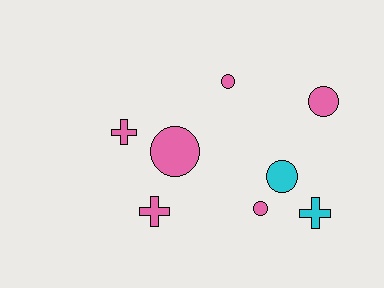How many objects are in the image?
There are 8 objects.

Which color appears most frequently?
Pink, with 6 objects.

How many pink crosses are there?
There are 2 pink crosses.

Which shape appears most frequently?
Circle, with 5 objects.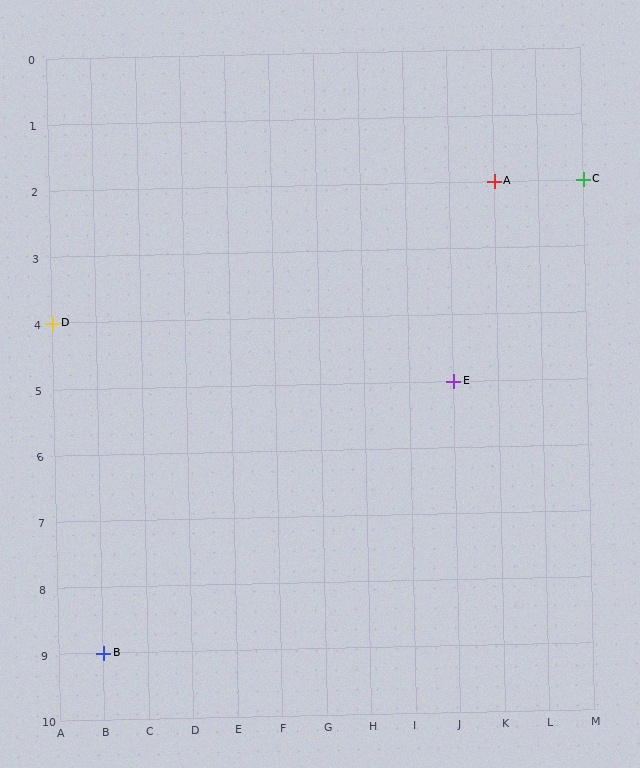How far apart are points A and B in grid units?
Points A and B are 9 columns and 7 rows apart (about 11.4 grid units diagonally).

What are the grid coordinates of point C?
Point C is at grid coordinates (M, 2).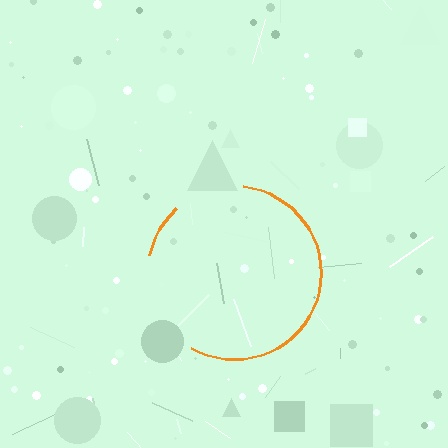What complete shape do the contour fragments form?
The contour fragments form a circle.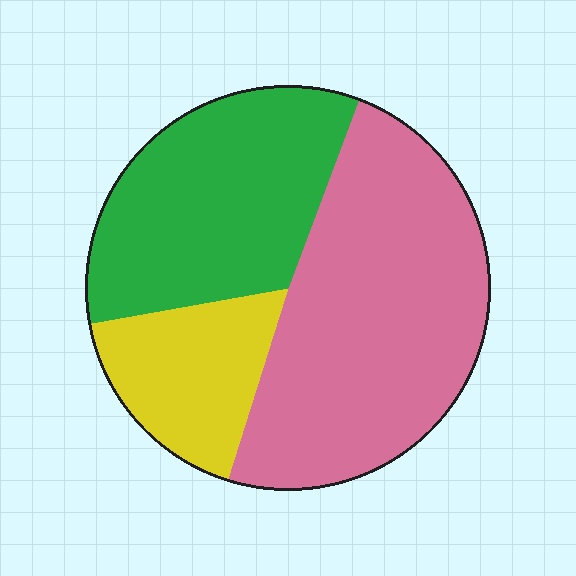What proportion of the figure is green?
Green takes up between a quarter and a half of the figure.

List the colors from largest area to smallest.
From largest to smallest: pink, green, yellow.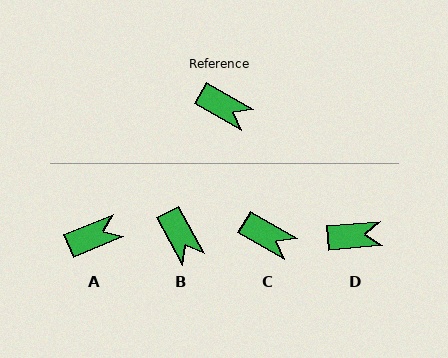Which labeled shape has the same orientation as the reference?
C.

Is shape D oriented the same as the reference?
No, it is off by about 35 degrees.